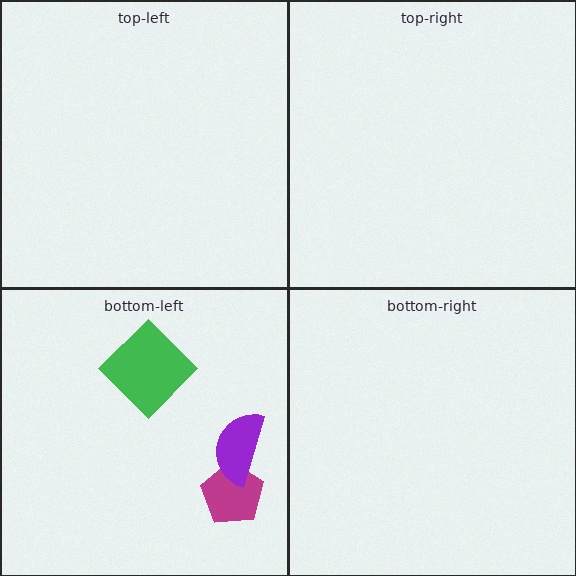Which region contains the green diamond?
The bottom-left region.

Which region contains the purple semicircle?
The bottom-left region.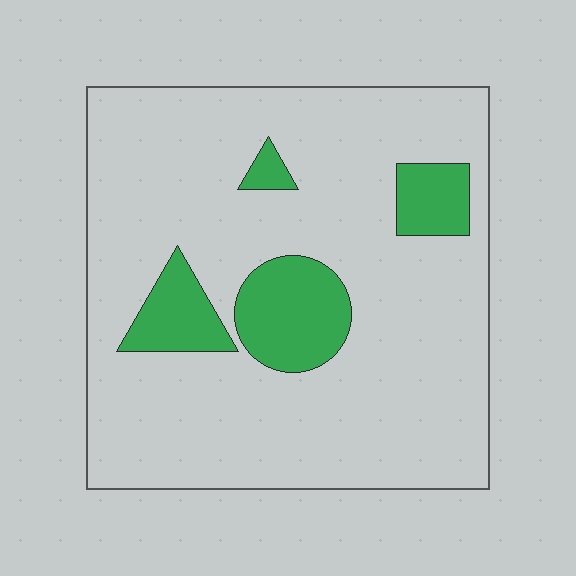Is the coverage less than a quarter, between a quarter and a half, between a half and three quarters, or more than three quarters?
Less than a quarter.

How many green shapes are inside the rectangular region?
4.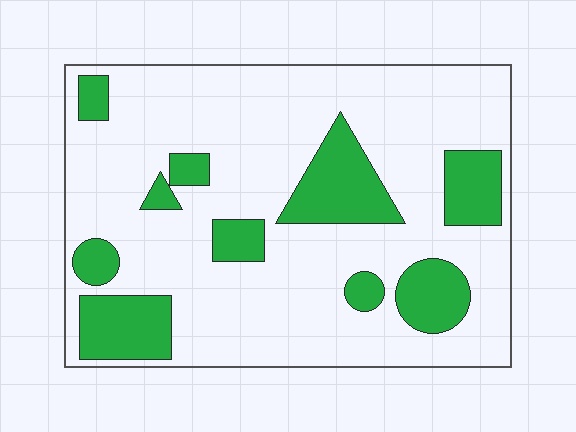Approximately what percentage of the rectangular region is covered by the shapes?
Approximately 25%.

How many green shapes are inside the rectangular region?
10.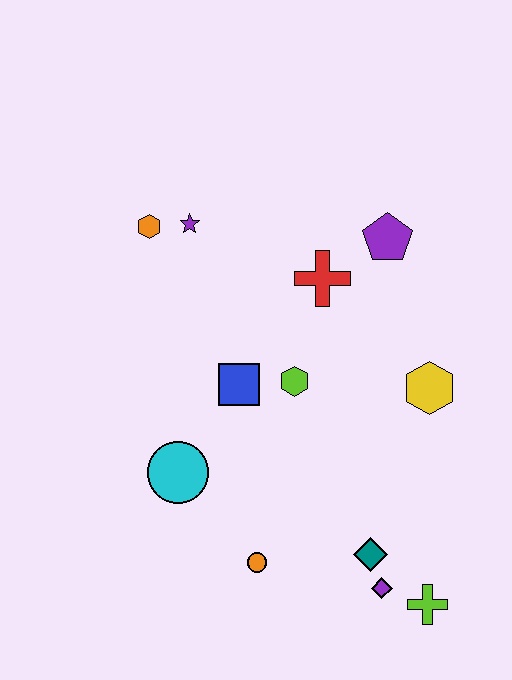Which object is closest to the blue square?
The lime hexagon is closest to the blue square.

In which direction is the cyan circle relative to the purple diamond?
The cyan circle is to the left of the purple diamond.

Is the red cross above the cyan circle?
Yes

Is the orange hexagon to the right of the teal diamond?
No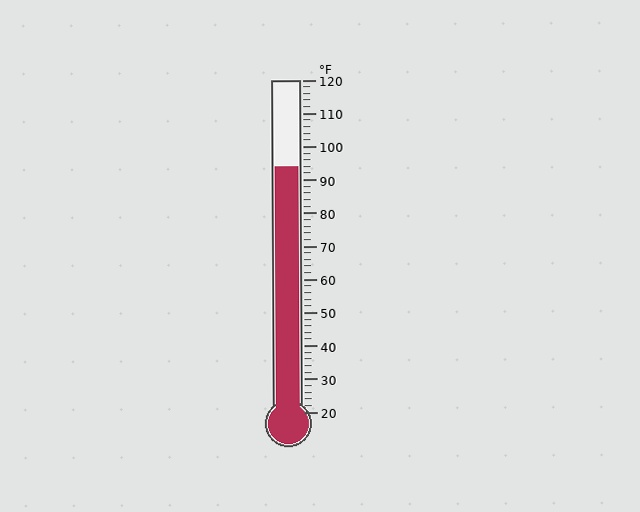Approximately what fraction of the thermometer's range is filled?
The thermometer is filled to approximately 75% of its range.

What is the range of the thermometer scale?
The thermometer scale ranges from 20°F to 120°F.